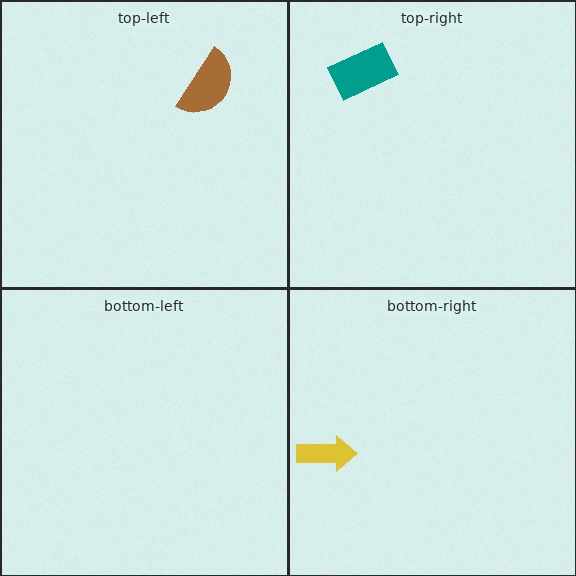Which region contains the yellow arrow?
The bottom-right region.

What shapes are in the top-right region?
The teal rectangle.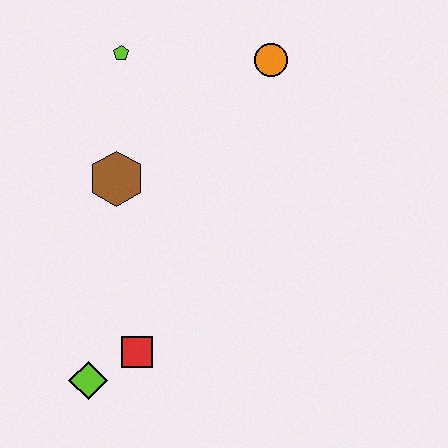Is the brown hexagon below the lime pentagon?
Yes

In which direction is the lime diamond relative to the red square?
The lime diamond is to the left of the red square.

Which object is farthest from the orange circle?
The lime diamond is farthest from the orange circle.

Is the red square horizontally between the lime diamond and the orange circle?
Yes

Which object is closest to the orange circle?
The lime pentagon is closest to the orange circle.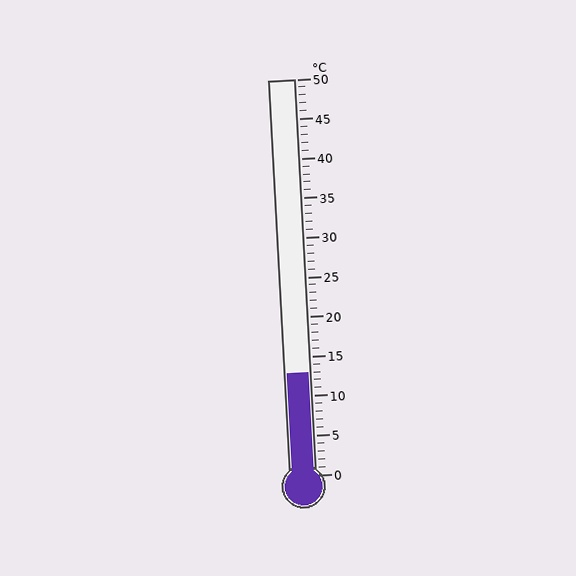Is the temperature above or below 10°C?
The temperature is above 10°C.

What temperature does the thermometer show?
The thermometer shows approximately 13°C.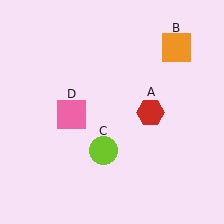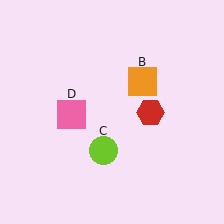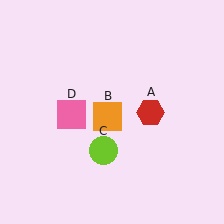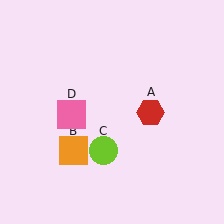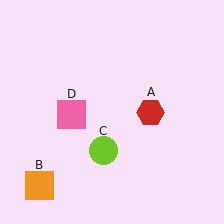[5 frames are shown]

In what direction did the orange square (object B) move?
The orange square (object B) moved down and to the left.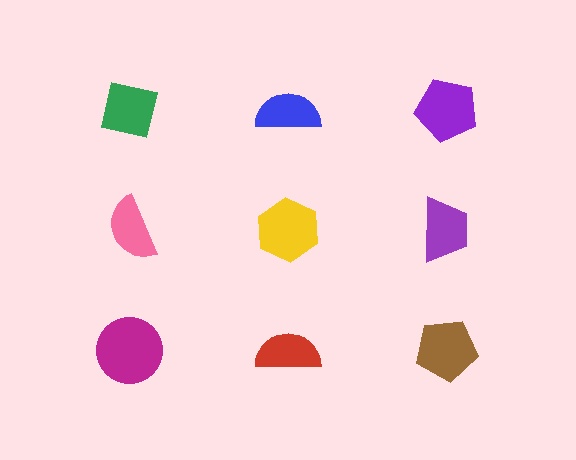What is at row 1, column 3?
A purple pentagon.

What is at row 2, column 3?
A purple trapezoid.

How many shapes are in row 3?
3 shapes.